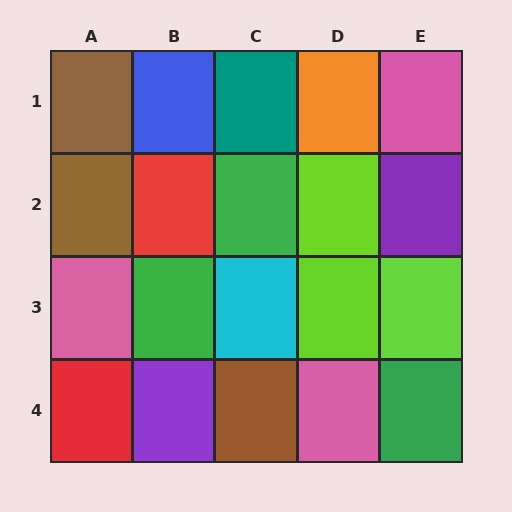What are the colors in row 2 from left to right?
Brown, red, green, lime, purple.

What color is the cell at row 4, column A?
Red.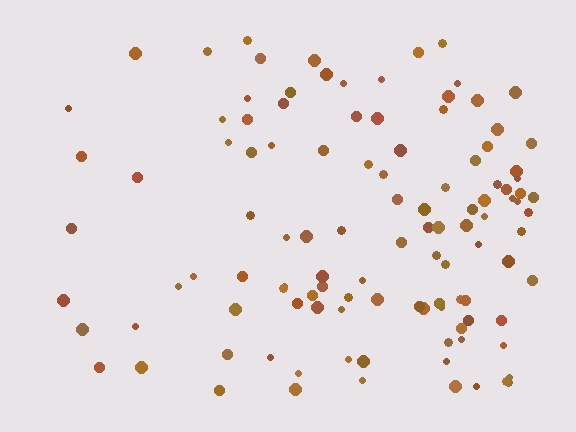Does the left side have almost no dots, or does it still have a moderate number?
Still a moderate number, just noticeably fewer than the right.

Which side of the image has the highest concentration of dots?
The right.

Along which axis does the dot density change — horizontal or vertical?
Horizontal.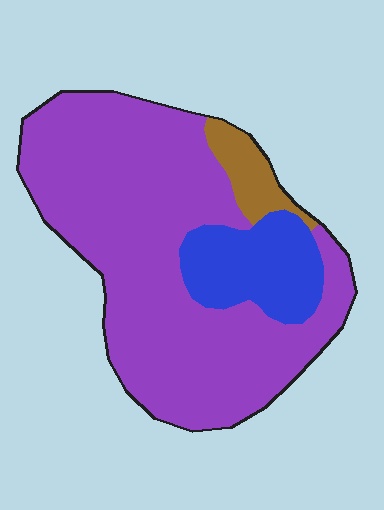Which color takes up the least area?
Brown, at roughly 5%.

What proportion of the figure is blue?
Blue takes up about one sixth (1/6) of the figure.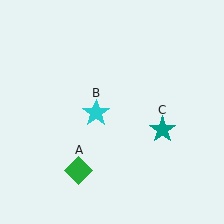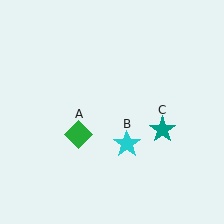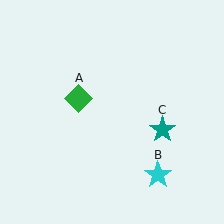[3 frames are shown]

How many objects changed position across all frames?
2 objects changed position: green diamond (object A), cyan star (object B).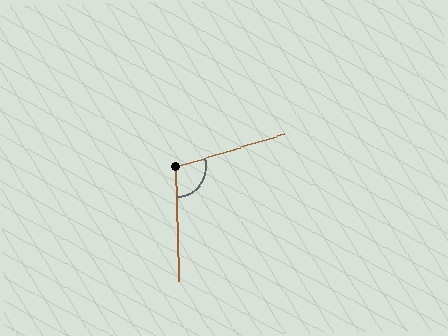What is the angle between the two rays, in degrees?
Approximately 105 degrees.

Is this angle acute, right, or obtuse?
It is obtuse.